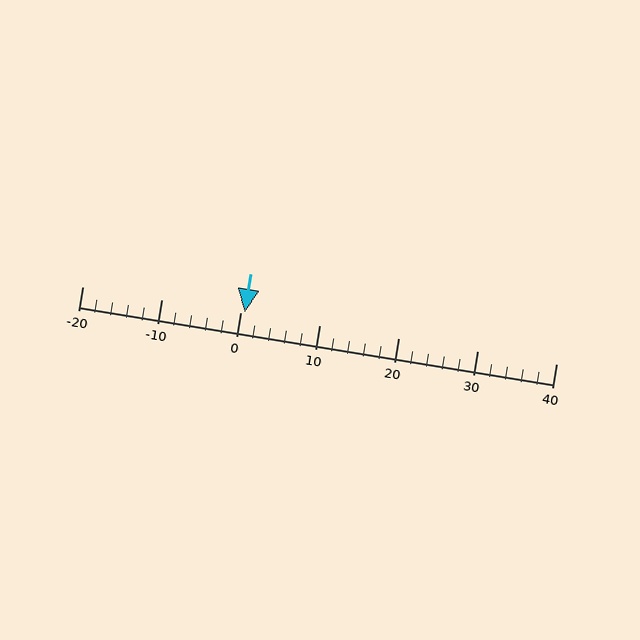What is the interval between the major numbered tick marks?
The major tick marks are spaced 10 units apart.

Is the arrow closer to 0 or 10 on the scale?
The arrow is closer to 0.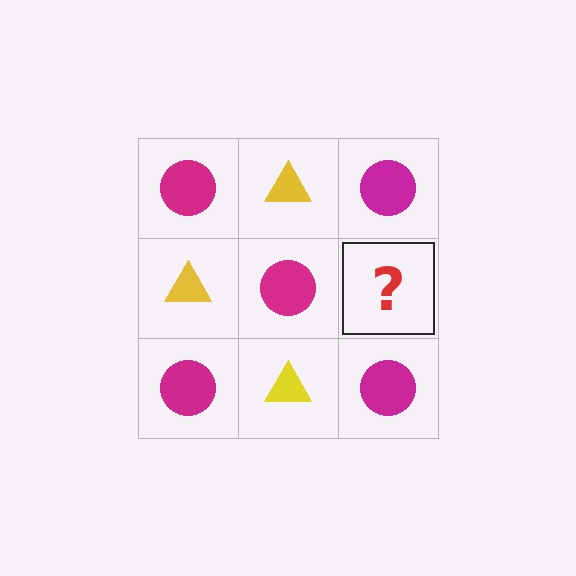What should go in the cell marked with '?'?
The missing cell should contain a yellow triangle.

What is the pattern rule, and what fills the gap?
The rule is that it alternates magenta circle and yellow triangle in a checkerboard pattern. The gap should be filled with a yellow triangle.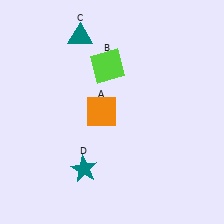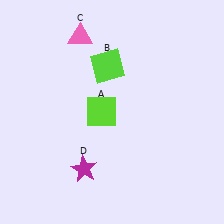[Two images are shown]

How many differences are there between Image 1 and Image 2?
There are 3 differences between the two images.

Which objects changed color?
A changed from orange to lime. C changed from teal to pink. D changed from teal to magenta.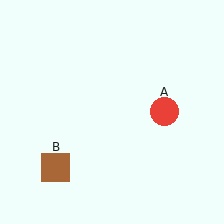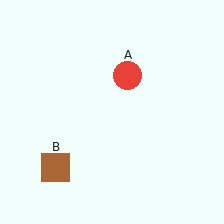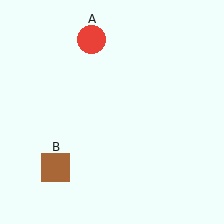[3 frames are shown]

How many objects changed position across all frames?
1 object changed position: red circle (object A).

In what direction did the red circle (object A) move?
The red circle (object A) moved up and to the left.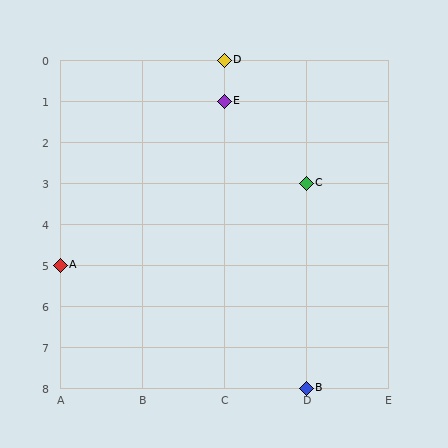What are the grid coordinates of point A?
Point A is at grid coordinates (A, 5).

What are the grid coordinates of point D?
Point D is at grid coordinates (C, 0).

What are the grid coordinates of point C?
Point C is at grid coordinates (D, 3).